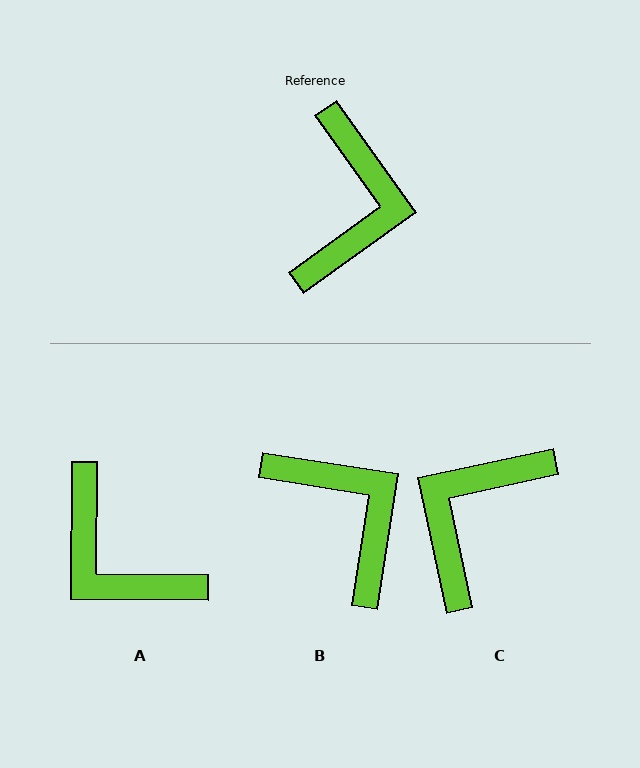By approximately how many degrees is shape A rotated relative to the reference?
Approximately 126 degrees clockwise.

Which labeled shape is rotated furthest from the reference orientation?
C, about 157 degrees away.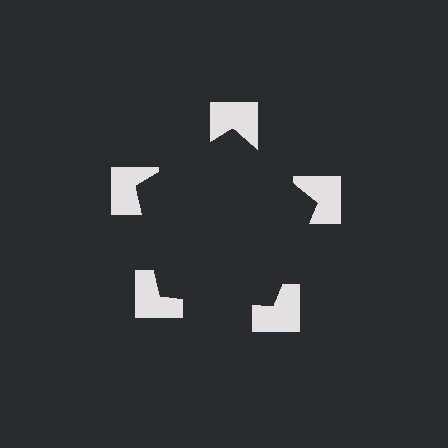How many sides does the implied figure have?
5 sides.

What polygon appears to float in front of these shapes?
An illusory pentagon — its edges are inferred from the aligned wedge cuts in the notched squares, not physically drawn.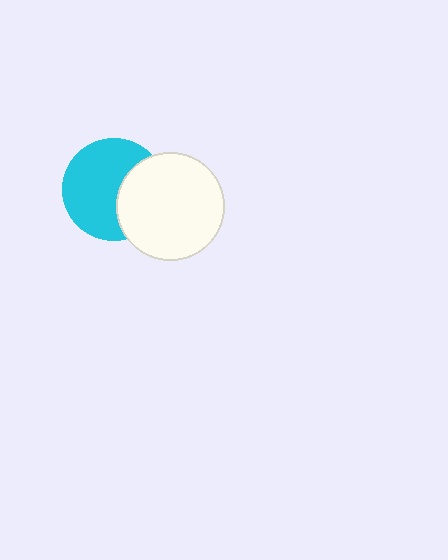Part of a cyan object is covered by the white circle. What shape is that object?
It is a circle.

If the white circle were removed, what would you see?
You would see the complete cyan circle.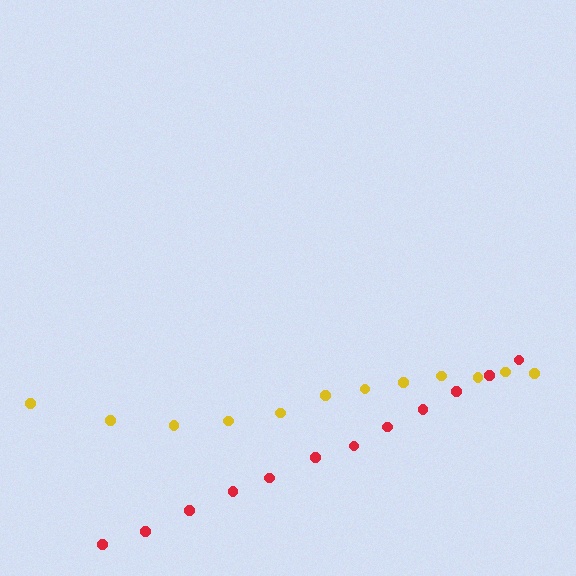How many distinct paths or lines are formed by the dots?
There are 2 distinct paths.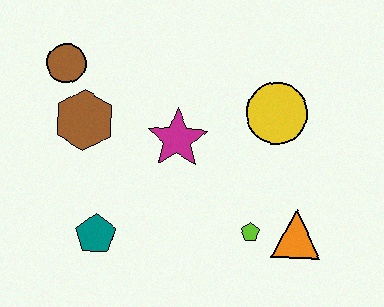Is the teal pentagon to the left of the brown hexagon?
No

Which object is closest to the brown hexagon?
The brown circle is closest to the brown hexagon.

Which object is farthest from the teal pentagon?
The yellow circle is farthest from the teal pentagon.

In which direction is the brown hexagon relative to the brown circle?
The brown hexagon is below the brown circle.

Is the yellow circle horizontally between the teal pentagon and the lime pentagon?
No